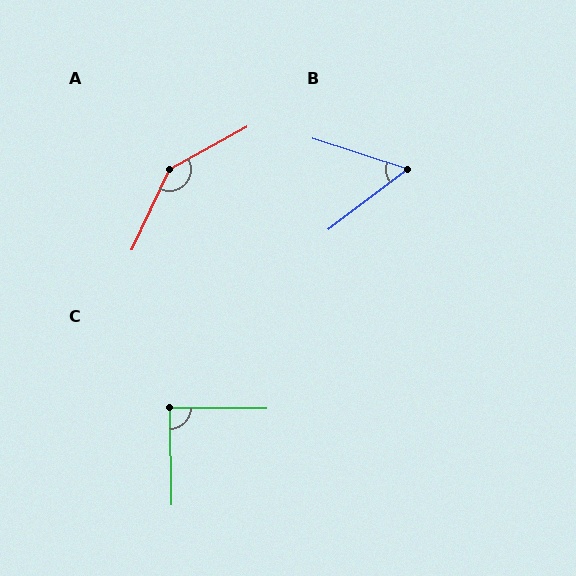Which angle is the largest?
A, at approximately 143 degrees.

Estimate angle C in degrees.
Approximately 89 degrees.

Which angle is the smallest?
B, at approximately 55 degrees.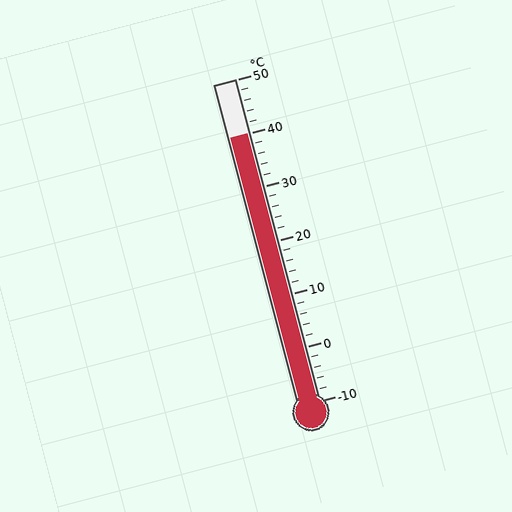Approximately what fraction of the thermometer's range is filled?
The thermometer is filled to approximately 85% of its range.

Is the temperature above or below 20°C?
The temperature is above 20°C.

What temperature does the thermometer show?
The thermometer shows approximately 40°C.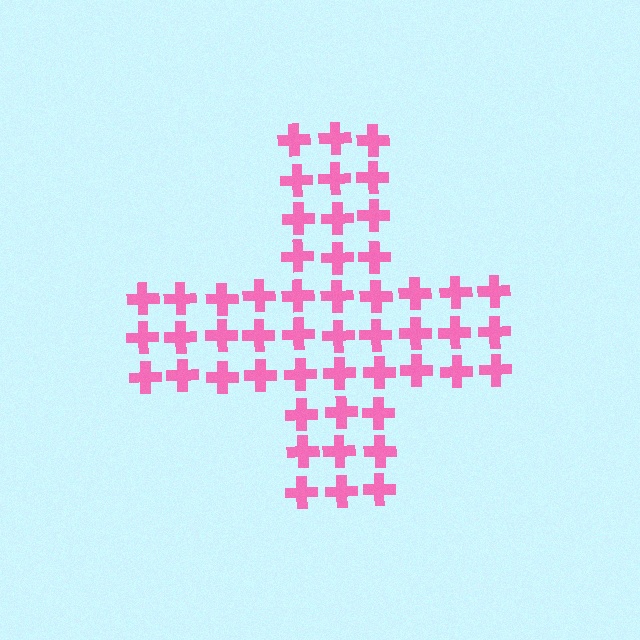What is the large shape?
The large shape is a cross.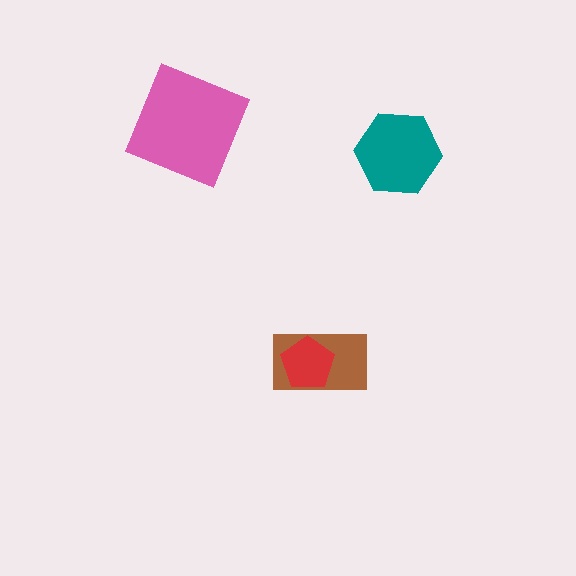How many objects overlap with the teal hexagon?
0 objects overlap with the teal hexagon.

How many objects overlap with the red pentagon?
1 object overlaps with the red pentagon.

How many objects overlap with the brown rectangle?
1 object overlaps with the brown rectangle.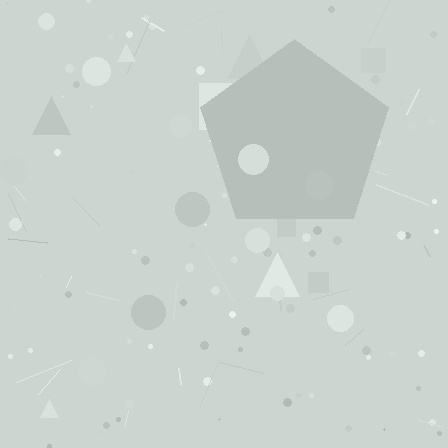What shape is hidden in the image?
A pentagon is hidden in the image.